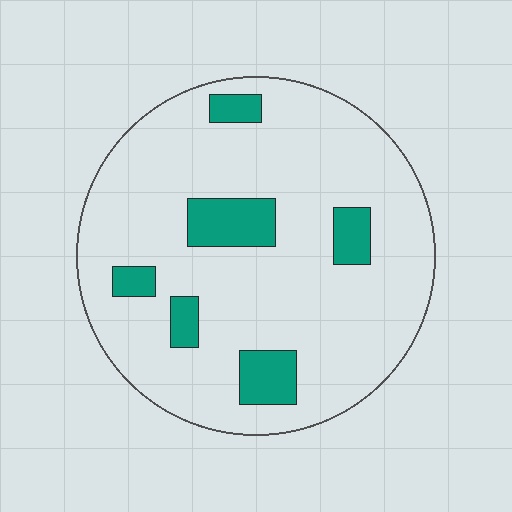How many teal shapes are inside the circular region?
6.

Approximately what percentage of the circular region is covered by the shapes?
Approximately 15%.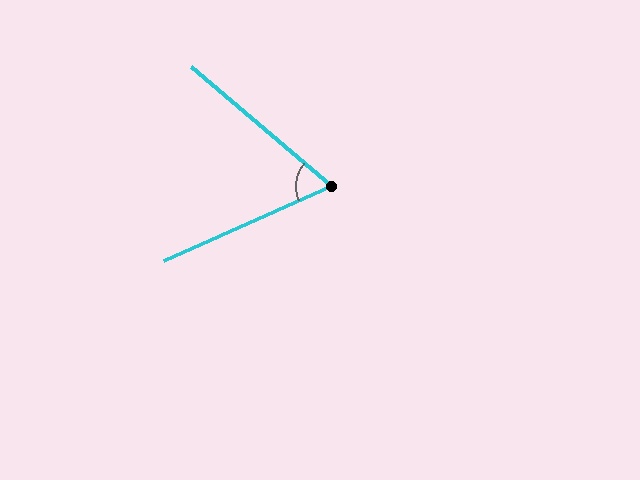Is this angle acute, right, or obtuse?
It is acute.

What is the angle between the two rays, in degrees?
Approximately 64 degrees.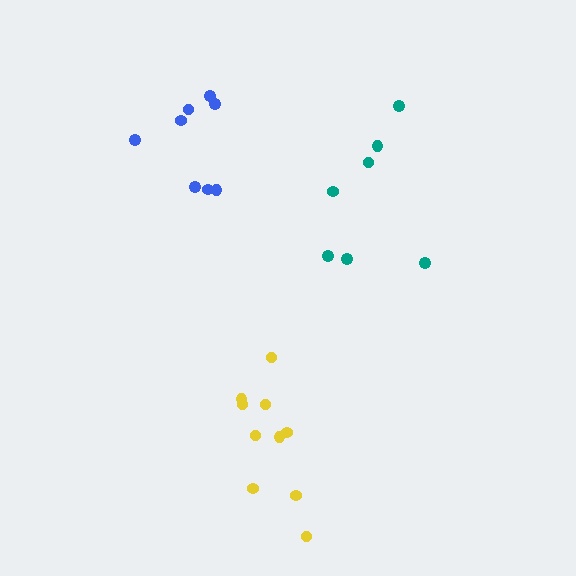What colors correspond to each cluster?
The clusters are colored: teal, blue, yellow.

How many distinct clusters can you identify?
There are 3 distinct clusters.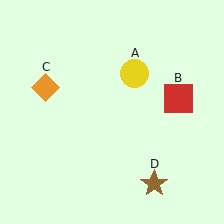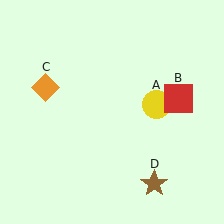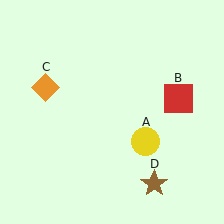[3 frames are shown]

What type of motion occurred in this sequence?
The yellow circle (object A) rotated clockwise around the center of the scene.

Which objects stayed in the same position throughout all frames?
Red square (object B) and orange diamond (object C) and brown star (object D) remained stationary.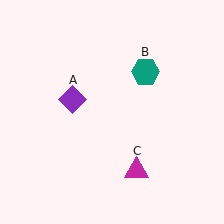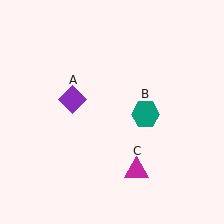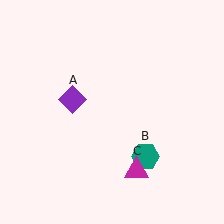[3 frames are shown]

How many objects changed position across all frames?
1 object changed position: teal hexagon (object B).